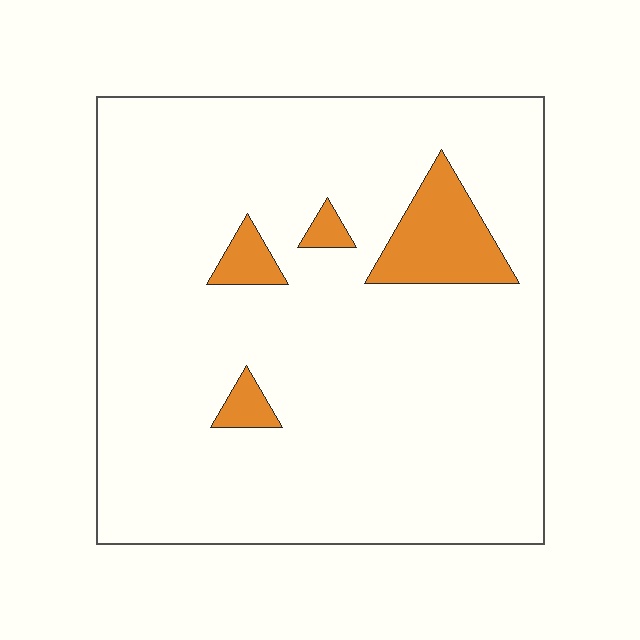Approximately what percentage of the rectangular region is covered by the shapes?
Approximately 10%.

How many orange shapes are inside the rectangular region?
4.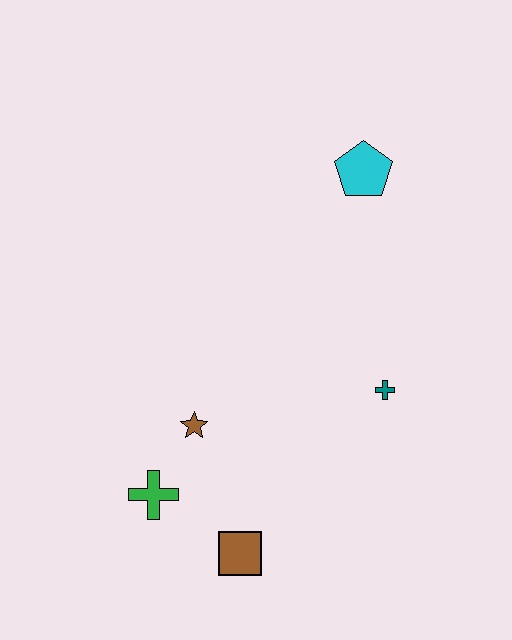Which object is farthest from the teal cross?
The green cross is farthest from the teal cross.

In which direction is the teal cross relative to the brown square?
The teal cross is above the brown square.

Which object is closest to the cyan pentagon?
The teal cross is closest to the cyan pentagon.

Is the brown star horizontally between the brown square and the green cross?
Yes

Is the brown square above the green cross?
No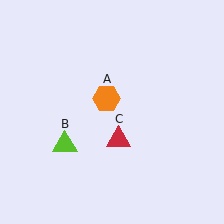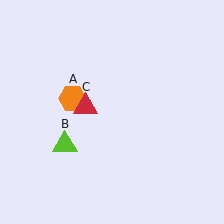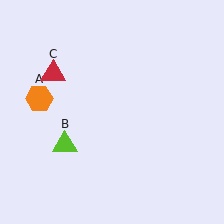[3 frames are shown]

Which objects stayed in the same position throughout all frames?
Lime triangle (object B) remained stationary.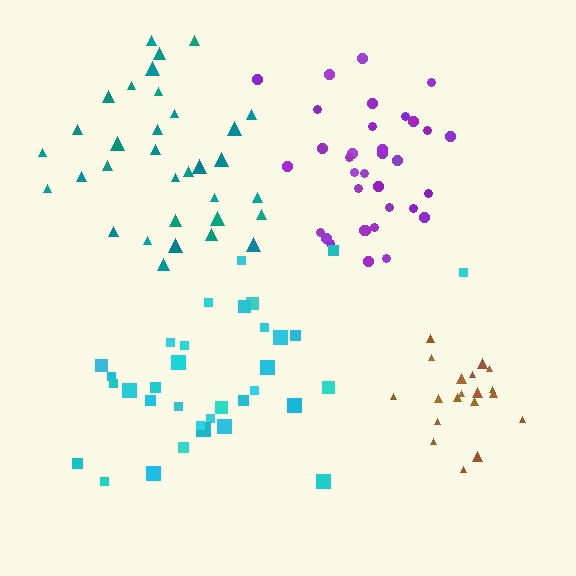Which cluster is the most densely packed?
Brown.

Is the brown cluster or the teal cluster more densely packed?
Brown.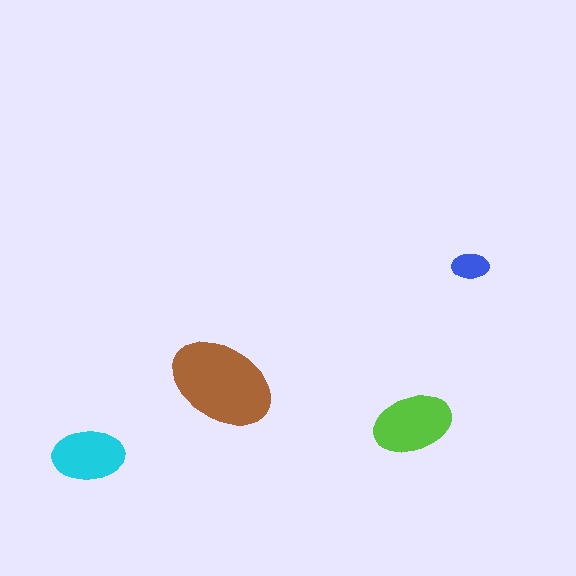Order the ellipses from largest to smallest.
the brown one, the lime one, the cyan one, the blue one.